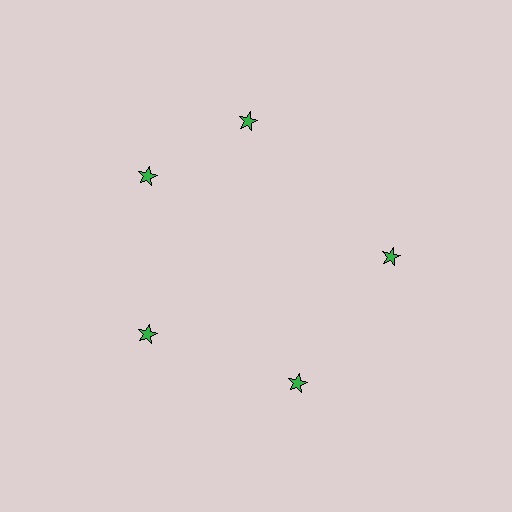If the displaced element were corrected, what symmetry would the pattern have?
It would have 5-fold rotational symmetry — the pattern would map onto itself every 72 degrees.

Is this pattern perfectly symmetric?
No. The 5 green stars are arranged in a ring, but one element near the 1 o'clock position is rotated out of alignment along the ring, breaking the 5-fold rotational symmetry.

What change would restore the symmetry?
The symmetry would be restored by rotating it back into even spacing with its neighbors so that all 5 stars sit at equal angles and equal distance from the center.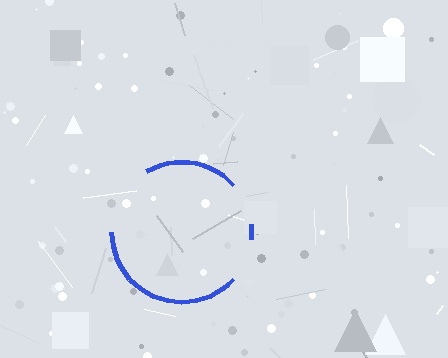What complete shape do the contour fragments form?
The contour fragments form a circle.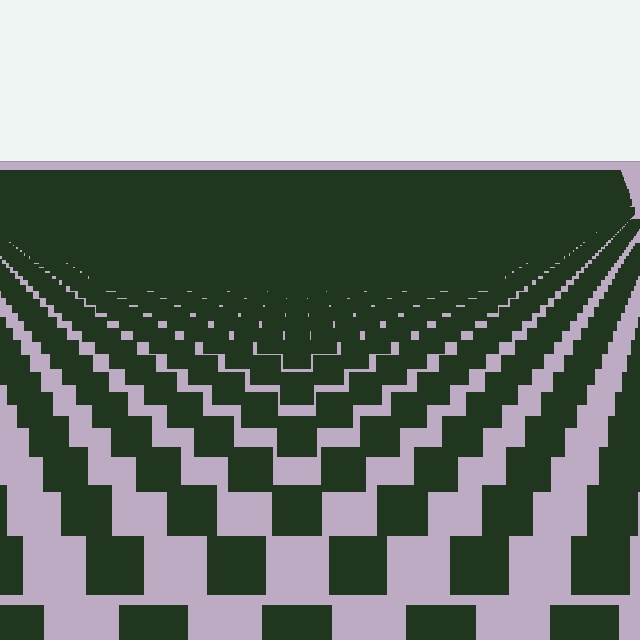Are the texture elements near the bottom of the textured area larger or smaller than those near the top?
Larger. Near the bottom, elements are closer to the viewer and appear at a bigger on-screen size.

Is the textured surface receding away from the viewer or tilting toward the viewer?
The surface is receding away from the viewer. Texture elements get smaller and denser toward the top.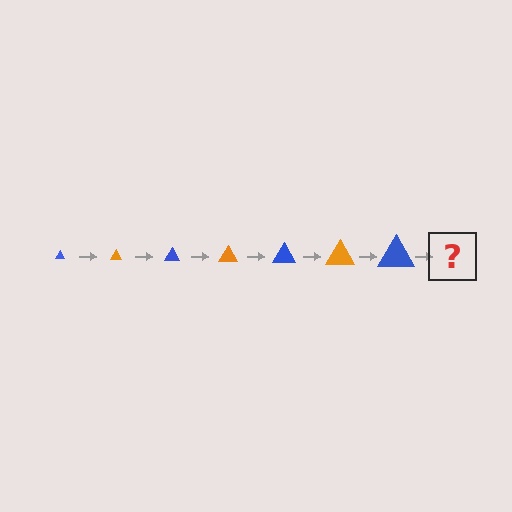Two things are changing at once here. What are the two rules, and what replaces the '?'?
The two rules are that the triangle grows larger each step and the color cycles through blue and orange. The '?' should be an orange triangle, larger than the previous one.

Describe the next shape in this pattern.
It should be an orange triangle, larger than the previous one.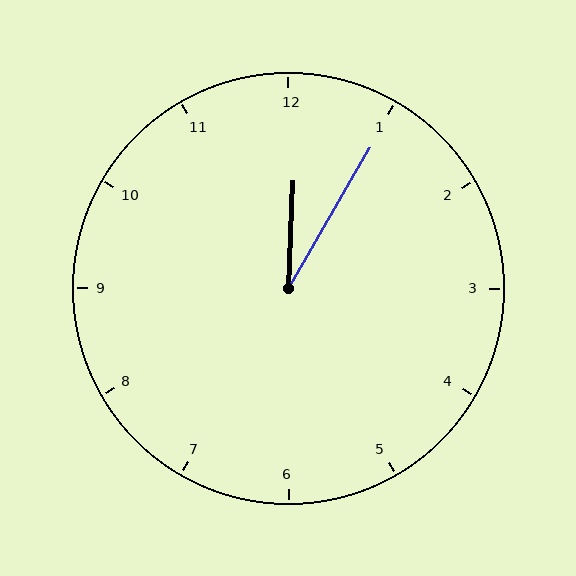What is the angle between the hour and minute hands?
Approximately 28 degrees.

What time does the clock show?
12:05.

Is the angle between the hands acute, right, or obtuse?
It is acute.